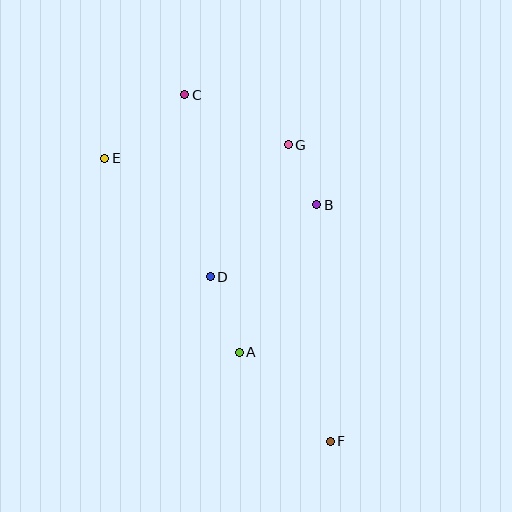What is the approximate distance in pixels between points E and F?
The distance between E and F is approximately 362 pixels.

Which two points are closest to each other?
Points B and G are closest to each other.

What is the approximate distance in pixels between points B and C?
The distance between B and C is approximately 172 pixels.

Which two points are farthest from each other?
Points C and F are farthest from each other.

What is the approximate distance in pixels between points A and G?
The distance between A and G is approximately 213 pixels.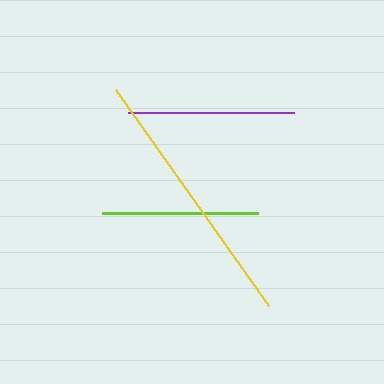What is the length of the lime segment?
The lime segment is approximately 155 pixels long.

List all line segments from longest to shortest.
From longest to shortest: yellow, purple, lime.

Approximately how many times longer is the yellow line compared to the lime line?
The yellow line is approximately 1.7 times the length of the lime line.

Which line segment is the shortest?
The lime line is the shortest at approximately 155 pixels.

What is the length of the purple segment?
The purple segment is approximately 167 pixels long.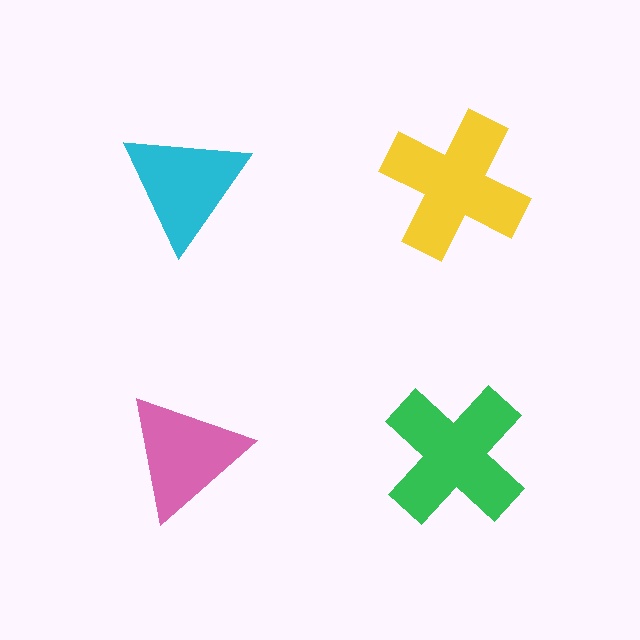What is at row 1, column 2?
A yellow cross.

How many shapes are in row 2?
2 shapes.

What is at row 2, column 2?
A green cross.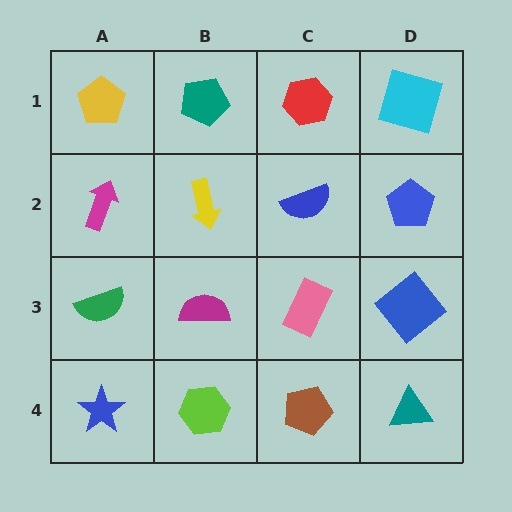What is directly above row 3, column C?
A blue semicircle.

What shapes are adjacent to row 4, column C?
A pink rectangle (row 3, column C), a lime hexagon (row 4, column B), a teal triangle (row 4, column D).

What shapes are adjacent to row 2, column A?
A yellow pentagon (row 1, column A), a green semicircle (row 3, column A), a yellow arrow (row 2, column B).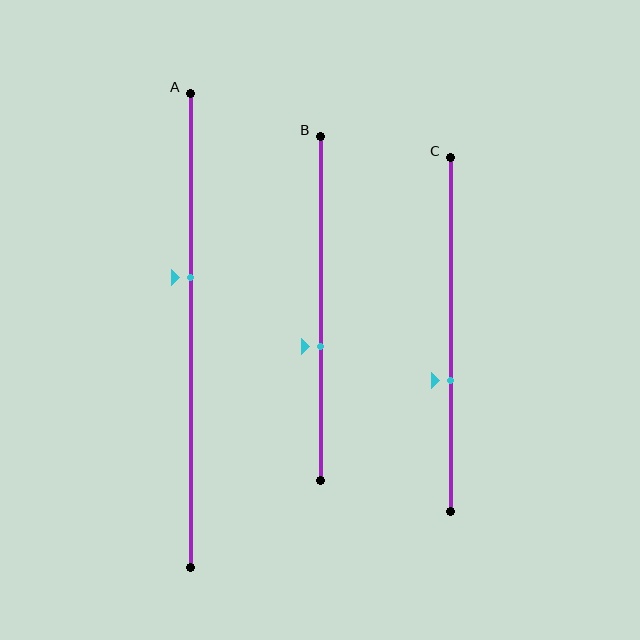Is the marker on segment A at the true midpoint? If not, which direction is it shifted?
No, the marker on segment A is shifted upward by about 11% of the segment length.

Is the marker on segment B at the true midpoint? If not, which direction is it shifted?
No, the marker on segment B is shifted downward by about 11% of the segment length.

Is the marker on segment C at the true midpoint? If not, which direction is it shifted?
No, the marker on segment C is shifted downward by about 13% of the segment length.